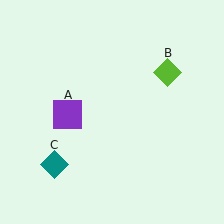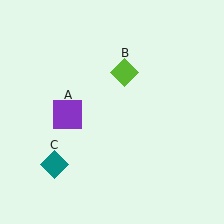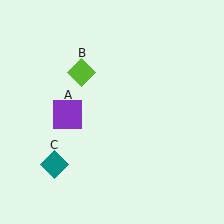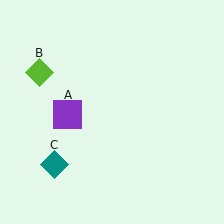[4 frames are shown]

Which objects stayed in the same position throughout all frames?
Purple square (object A) and teal diamond (object C) remained stationary.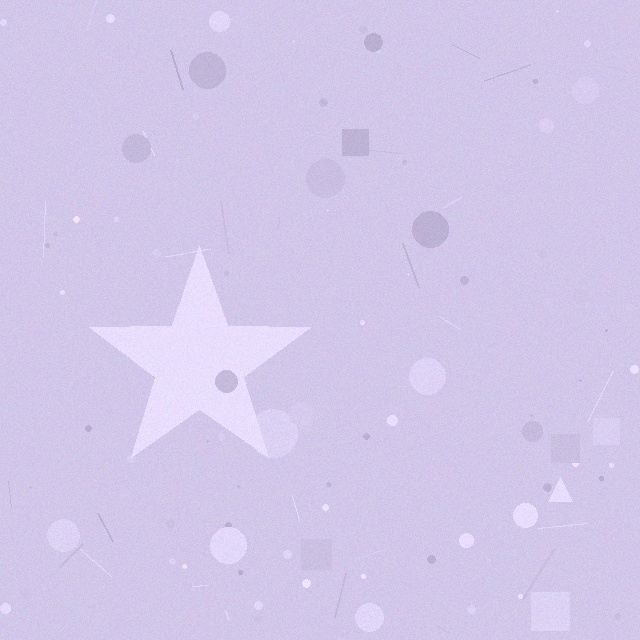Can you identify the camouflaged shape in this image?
The camouflaged shape is a star.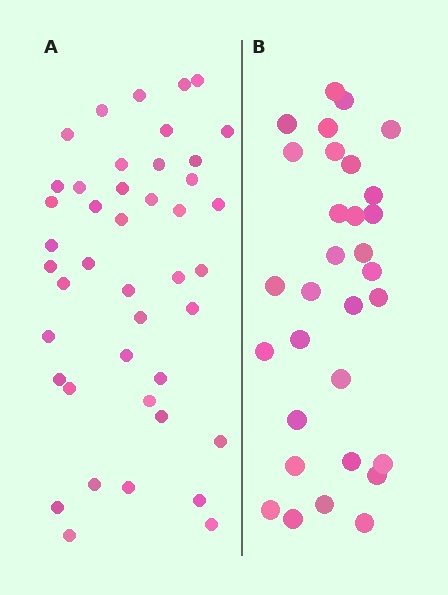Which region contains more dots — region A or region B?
Region A (the left region) has more dots.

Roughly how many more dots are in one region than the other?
Region A has roughly 12 or so more dots than region B.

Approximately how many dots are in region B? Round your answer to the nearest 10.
About 30 dots. (The exact count is 31, which rounds to 30.)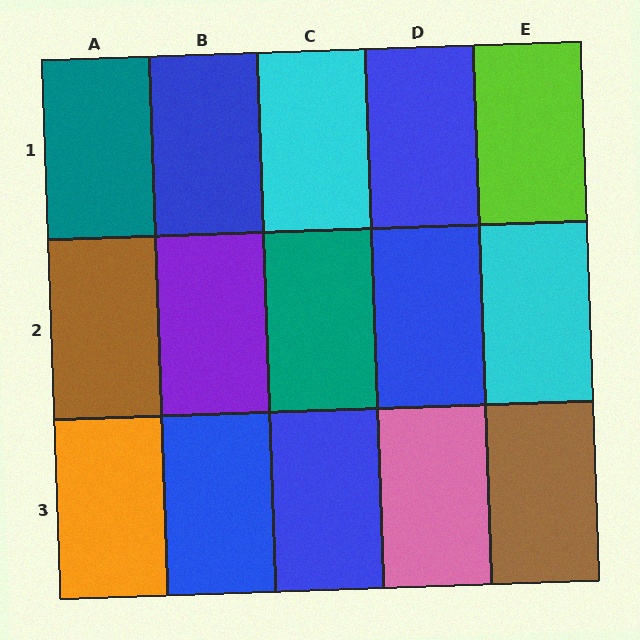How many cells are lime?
1 cell is lime.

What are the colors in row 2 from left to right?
Brown, purple, teal, blue, cyan.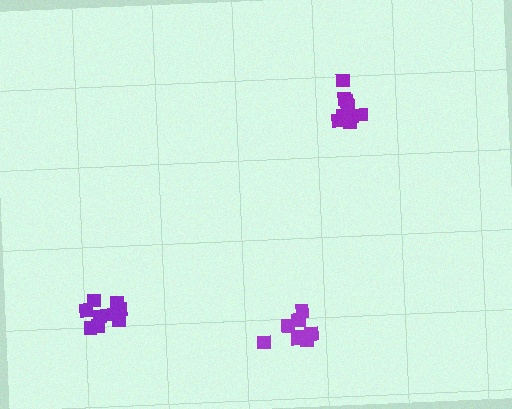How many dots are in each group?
Group 1: 9 dots, Group 2: 9 dots, Group 3: 9 dots (27 total).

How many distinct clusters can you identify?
There are 3 distinct clusters.